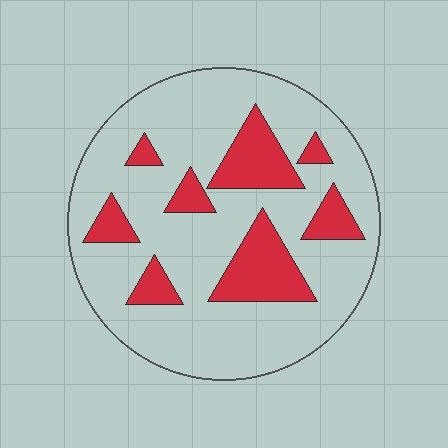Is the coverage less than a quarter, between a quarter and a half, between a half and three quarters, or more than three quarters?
Less than a quarter.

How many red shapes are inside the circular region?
8.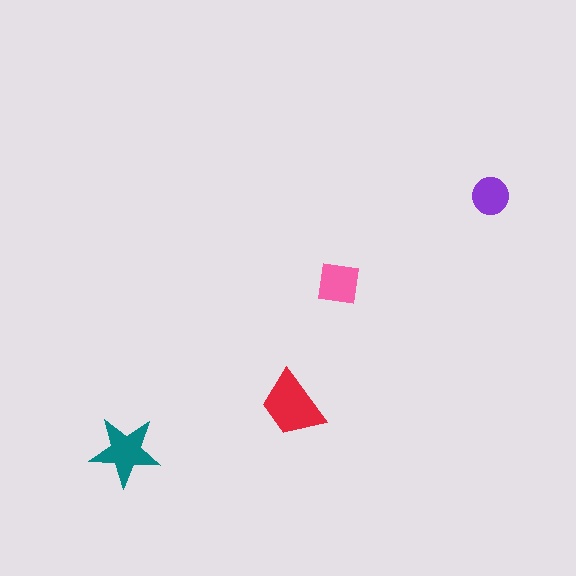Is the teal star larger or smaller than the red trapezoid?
Smaller.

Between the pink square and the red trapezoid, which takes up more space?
The red trapezoid.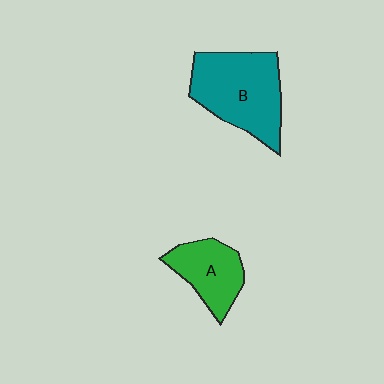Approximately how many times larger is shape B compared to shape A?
Approximately 1.7 times.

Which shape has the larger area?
Shape B (teal).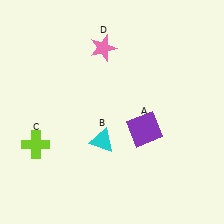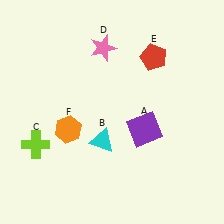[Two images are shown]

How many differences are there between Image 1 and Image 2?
There are 2 differences between the two images.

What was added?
A red pentagon (E), an orange hexagon (F) were added in Image 2.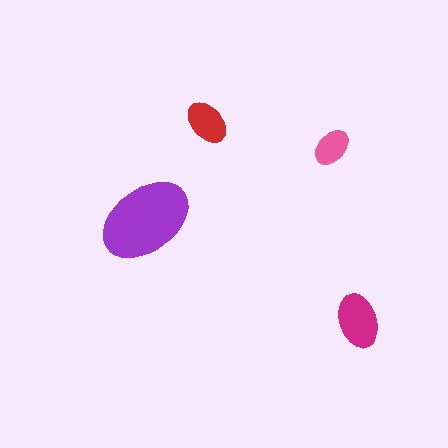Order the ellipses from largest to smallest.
the purple one, the magenta one, the red one, the pink one.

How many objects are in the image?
There are 4 objects in the image.